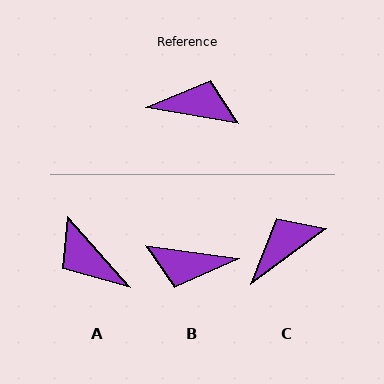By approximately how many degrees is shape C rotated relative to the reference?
Approximately 46 degrees counter-clockwise.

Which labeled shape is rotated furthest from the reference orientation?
B, about 178 degrees away.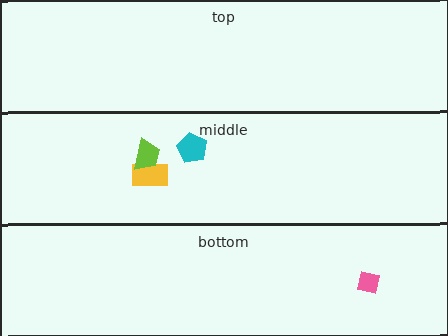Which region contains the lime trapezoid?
The middle region.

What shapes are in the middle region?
The yellow rectangle, the lime trapezoid, the cyan pentagon.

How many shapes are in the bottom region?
1.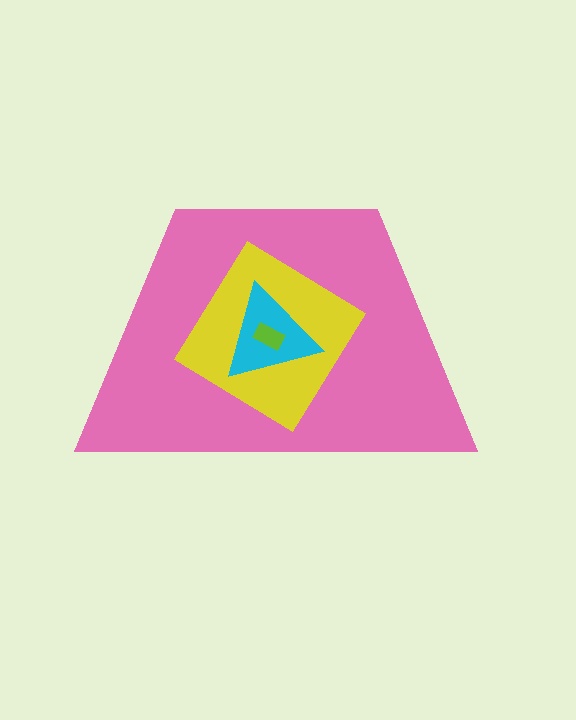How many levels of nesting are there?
4.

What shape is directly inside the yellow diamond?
The cyan triangle.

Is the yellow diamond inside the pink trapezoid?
Yes.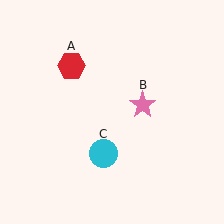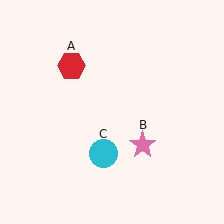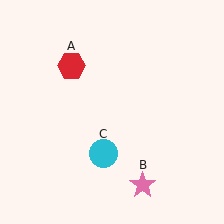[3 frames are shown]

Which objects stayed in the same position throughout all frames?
Red hexagon (object A) and cyan circle (object C) remained stationary.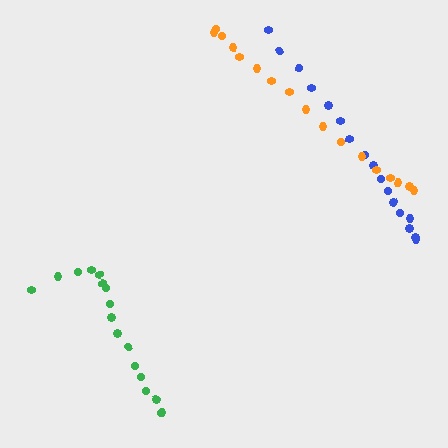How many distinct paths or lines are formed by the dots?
There are 3 distinct paths.